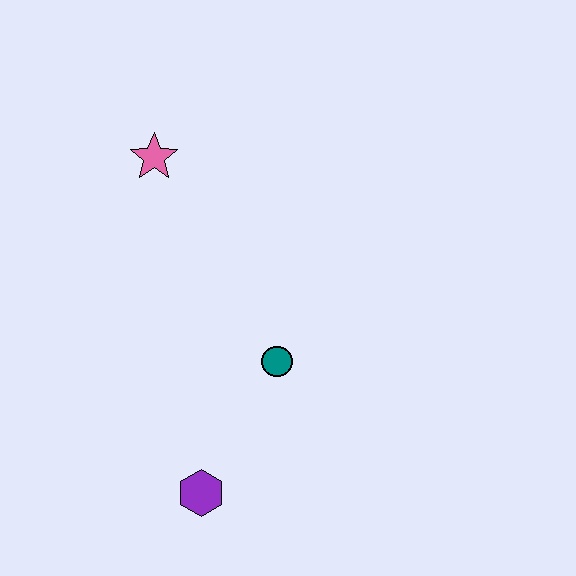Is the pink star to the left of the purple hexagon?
Yes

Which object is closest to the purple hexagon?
The teal circle is closest to the purple hexagon.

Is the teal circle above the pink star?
No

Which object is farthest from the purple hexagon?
The pink star is farthest from the purple hexagon.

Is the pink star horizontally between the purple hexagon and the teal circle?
No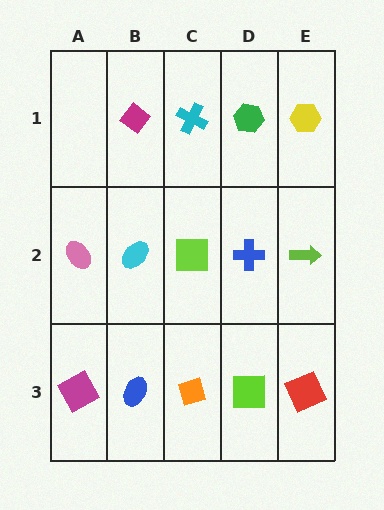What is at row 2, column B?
A cyan ellipse.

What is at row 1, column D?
A green hexagon.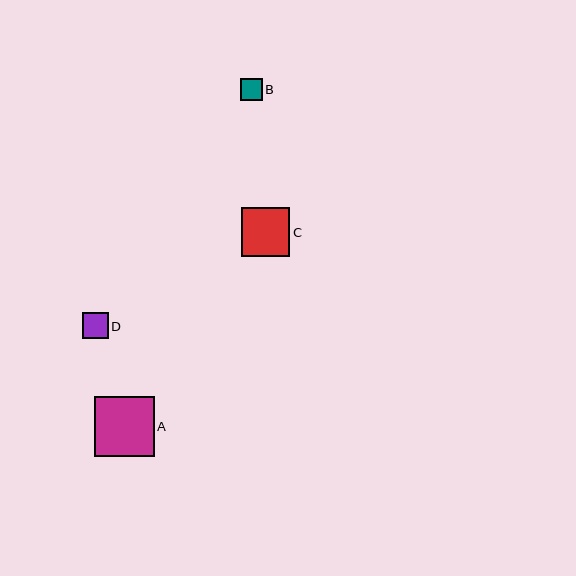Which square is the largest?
Square A is the largest with a size of approximately 60 pixels.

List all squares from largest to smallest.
From largest to smallest: A, C, D, B.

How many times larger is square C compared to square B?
Square C is approximately 2.3 times the size of square B.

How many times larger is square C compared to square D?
Square C is approximately 1.9 times the size of square D.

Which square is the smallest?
Square B is the smallest with a size of approximately 21 pixels.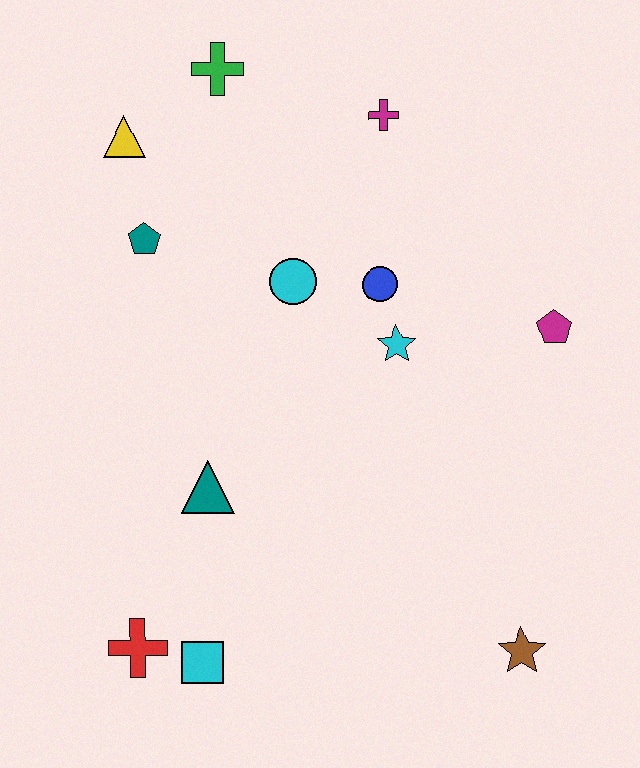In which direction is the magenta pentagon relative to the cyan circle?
The magenta pentagon is to the right of the cyan circle.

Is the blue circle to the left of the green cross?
No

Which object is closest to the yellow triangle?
The teal pentagon is closest to the yellow triangle.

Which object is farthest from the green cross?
The brown star is farthest from the green cross.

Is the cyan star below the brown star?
No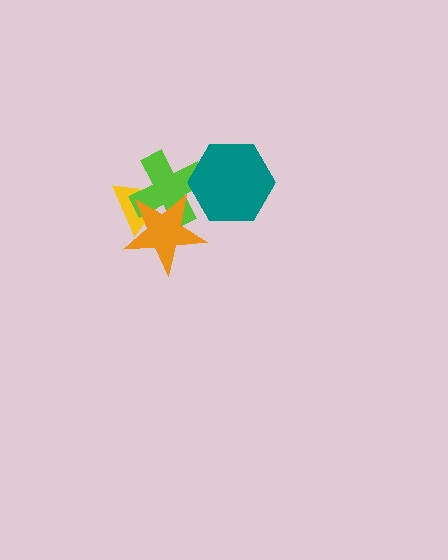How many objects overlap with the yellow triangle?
2 objects overlap with the yellow triangle.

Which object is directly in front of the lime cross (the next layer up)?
The orange star is directly in front of the lime cross.